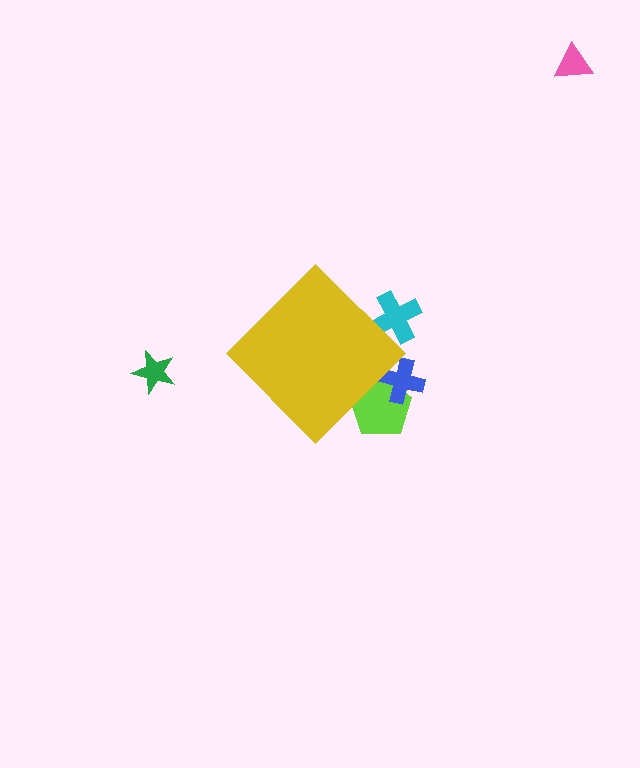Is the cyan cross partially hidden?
Yes, the cyan cross is partially hidden behind the yellow diamond.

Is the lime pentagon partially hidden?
Yes, the lime pentagon is partially hidden behind the yellow diamond.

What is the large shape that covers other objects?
A yellow diamond.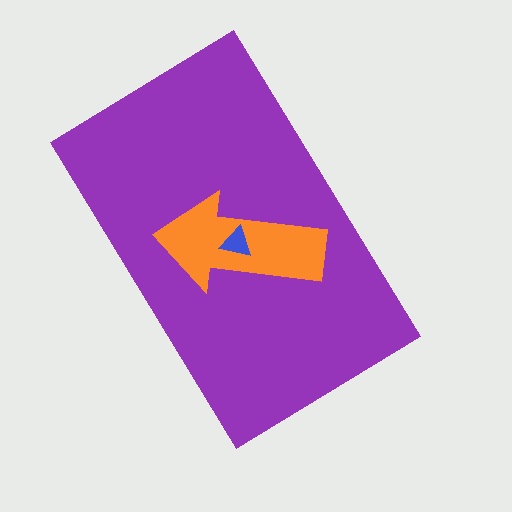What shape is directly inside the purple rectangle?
The orange arrow.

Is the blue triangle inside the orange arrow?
Yes.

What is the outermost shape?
The purple rectangle.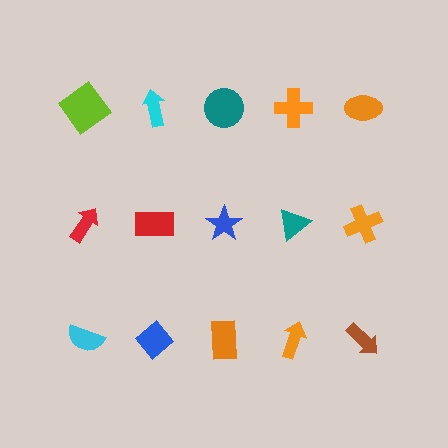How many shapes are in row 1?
5 shapes.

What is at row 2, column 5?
An orange cross.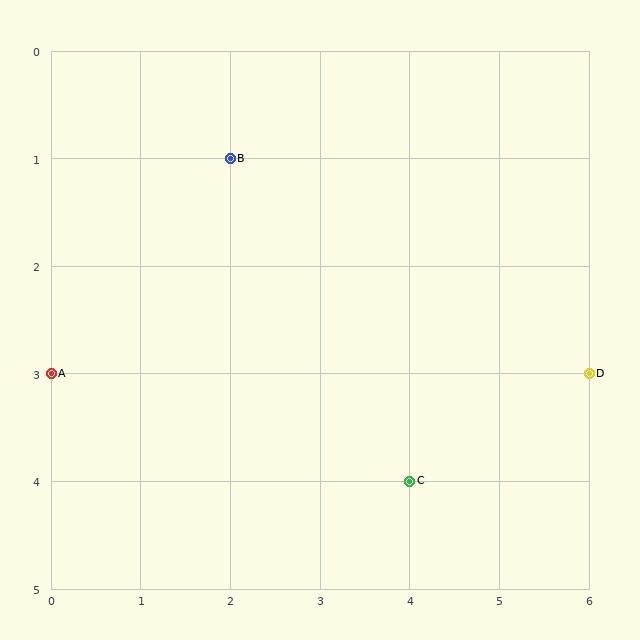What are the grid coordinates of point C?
Point C is at grid coordinates (4, 4).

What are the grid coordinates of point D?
Point D is at grid coordinates (6, 3).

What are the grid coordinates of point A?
Point A is at grid coordinates (0, 3).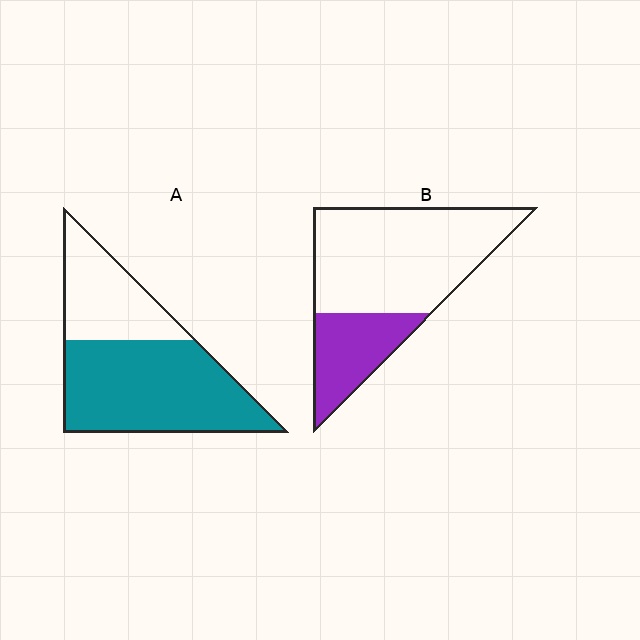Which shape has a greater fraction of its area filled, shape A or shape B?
Shape A.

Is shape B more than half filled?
No.